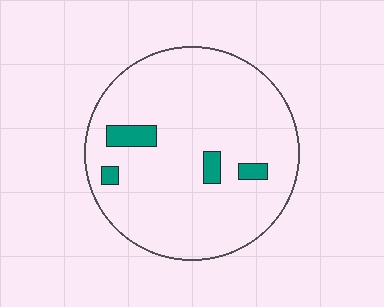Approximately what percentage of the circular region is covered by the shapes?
Approximately 5%.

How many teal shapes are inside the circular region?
4.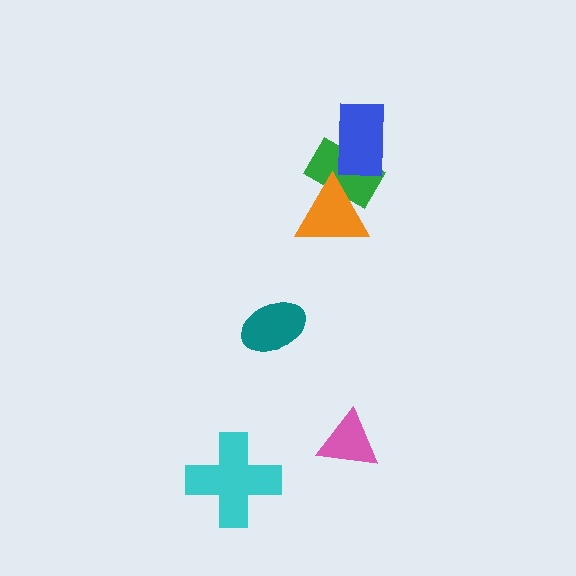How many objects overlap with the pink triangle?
0 objects overlap with the pink triangle.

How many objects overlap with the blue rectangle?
1 object overlaps with the blue rectangle.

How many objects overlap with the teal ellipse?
0 objects overlap with the teal ellipse.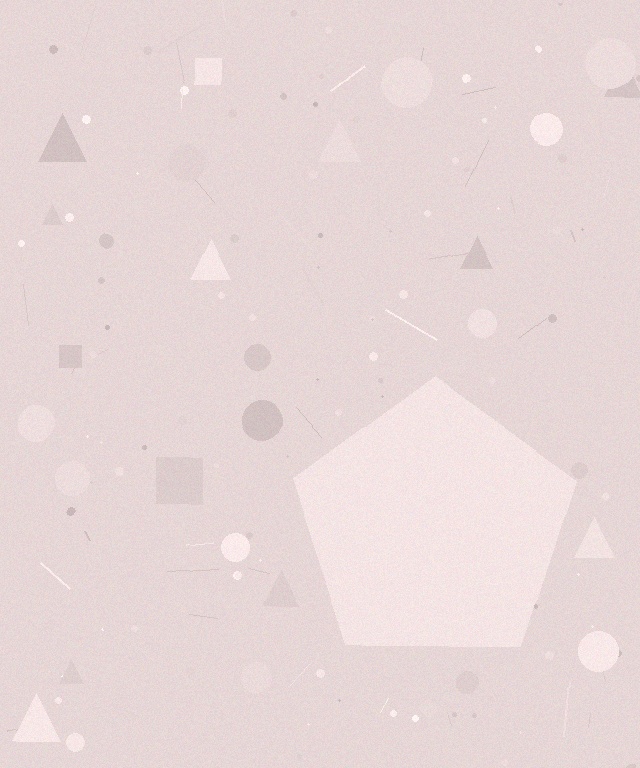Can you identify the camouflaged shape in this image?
The camouflaged shape is a pentagon.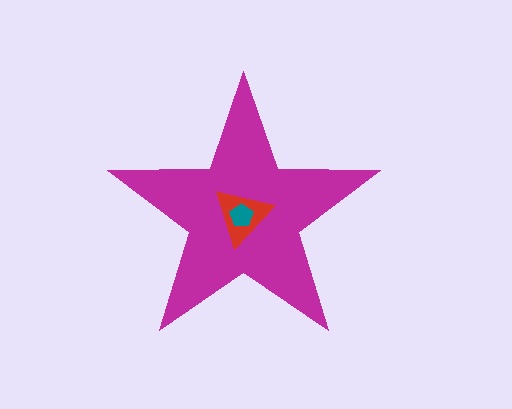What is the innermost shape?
The teal pentagon.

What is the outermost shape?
The magenta star.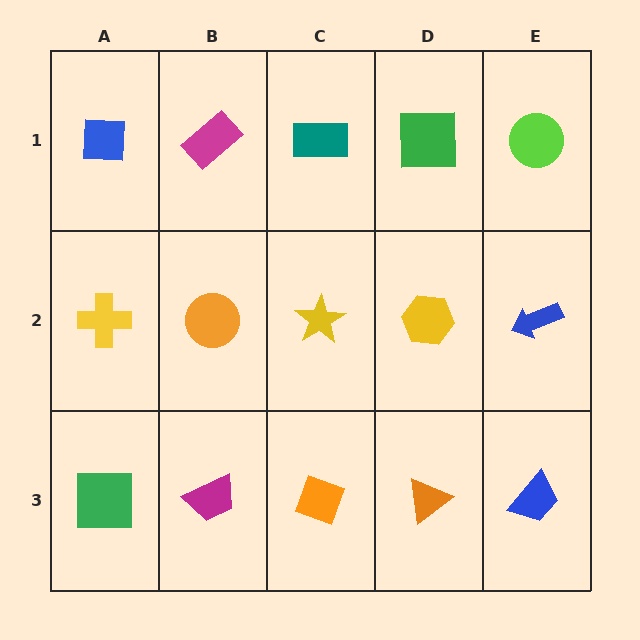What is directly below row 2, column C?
An orange diamond.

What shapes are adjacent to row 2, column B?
A magenta rectangle (row 1, column B), a magenta trapezoid (row 3, column B), a yellow cross (row 2, column A), a yellow star (row 2, column C).